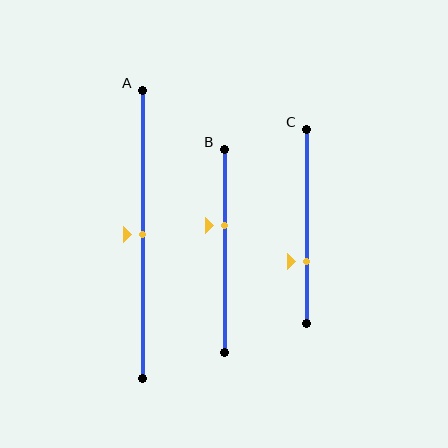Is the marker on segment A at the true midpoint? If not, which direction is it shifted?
Yes, the marker on segment A is at the true midpoint.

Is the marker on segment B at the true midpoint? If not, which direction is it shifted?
No, the marker on segment B is shifted upward by about 13% of the segment length.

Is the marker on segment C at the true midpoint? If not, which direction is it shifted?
No, the marker on segment C is shifted downward by about 18% of the segment length.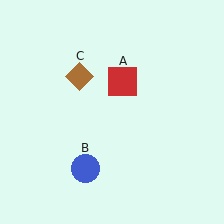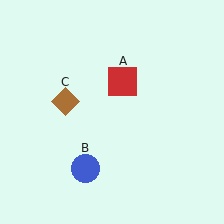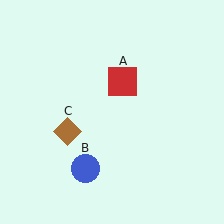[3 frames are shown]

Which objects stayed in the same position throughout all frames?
Red square (object A) and blue circle (object B) remained stationary.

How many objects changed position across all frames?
1 object changed position: brown diamond (object C).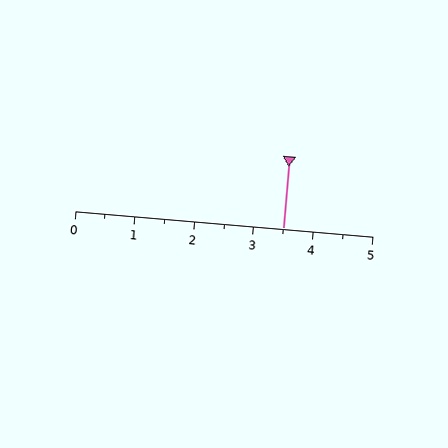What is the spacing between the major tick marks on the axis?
The major ticks are spaced 1 apart.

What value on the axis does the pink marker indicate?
The marker indicates approximately 3.5.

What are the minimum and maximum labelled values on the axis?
The axis runs from 0 to 5.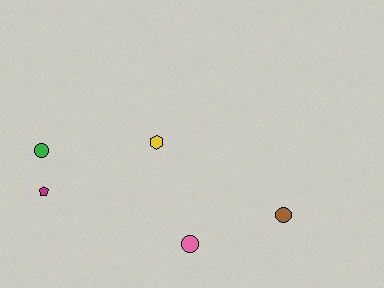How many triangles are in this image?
There are no triangles.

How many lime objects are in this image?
There are no lime objects.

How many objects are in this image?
There are 5 objects.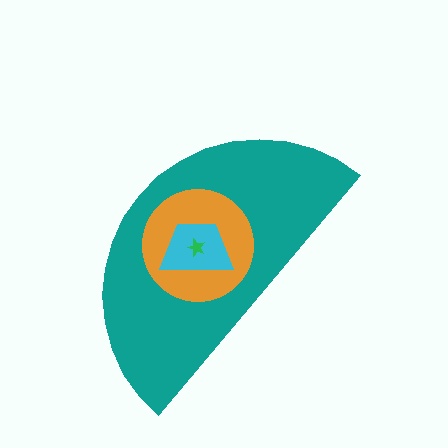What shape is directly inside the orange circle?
The cyan trapezoid.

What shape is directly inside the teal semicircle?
The orange circle.